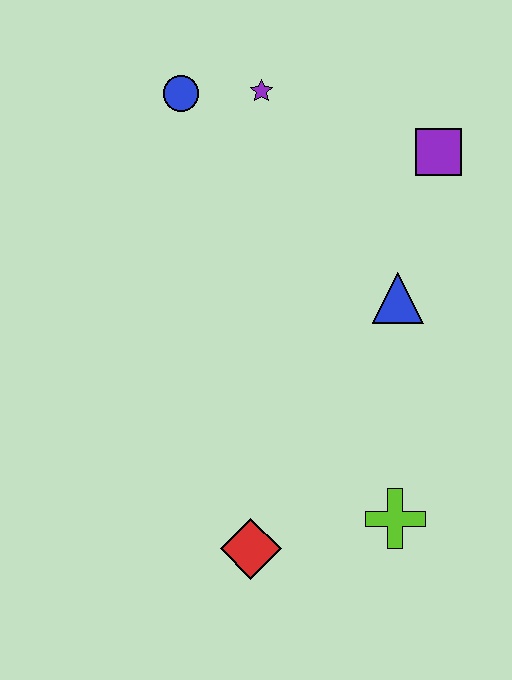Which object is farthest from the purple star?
The red diamond is farthest from the purple star.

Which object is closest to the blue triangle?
The purple square is closest to the blue triangle.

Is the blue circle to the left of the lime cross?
Yes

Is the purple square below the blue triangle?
No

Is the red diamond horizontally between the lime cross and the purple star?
No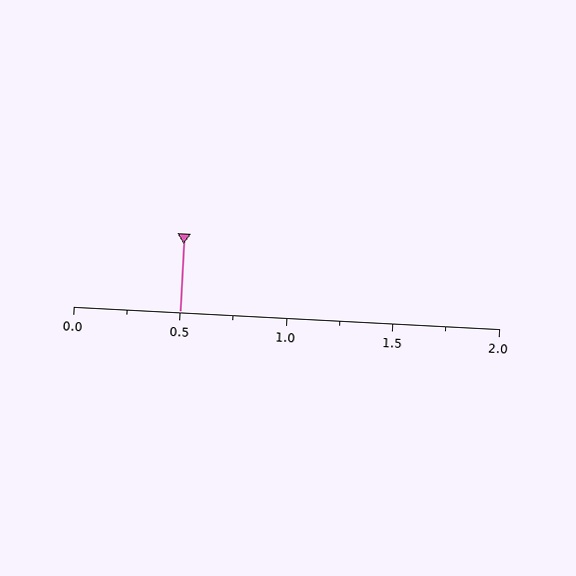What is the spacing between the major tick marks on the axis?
The major ticks are spaced 0.5 apart.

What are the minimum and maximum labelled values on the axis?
The axis runs from 0.0 to 2.0.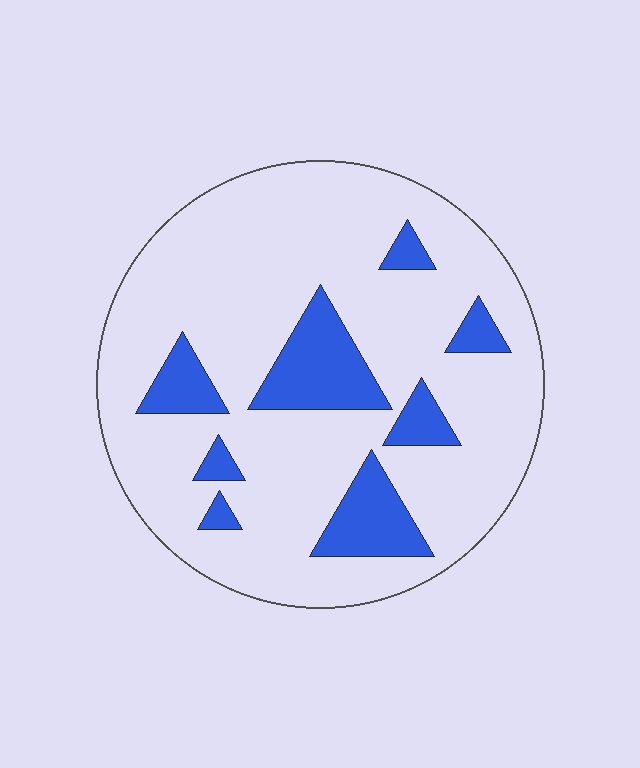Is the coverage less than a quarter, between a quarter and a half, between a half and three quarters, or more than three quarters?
Less than a quarter.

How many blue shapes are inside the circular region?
8.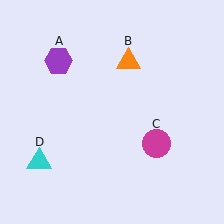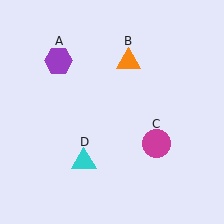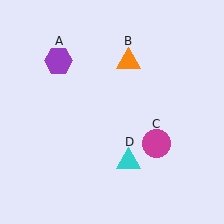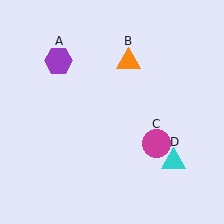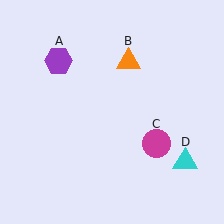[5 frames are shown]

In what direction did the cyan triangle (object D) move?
The cyan triangle (object D) moved right.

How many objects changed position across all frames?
1 object changed position: cyan triangle (object D).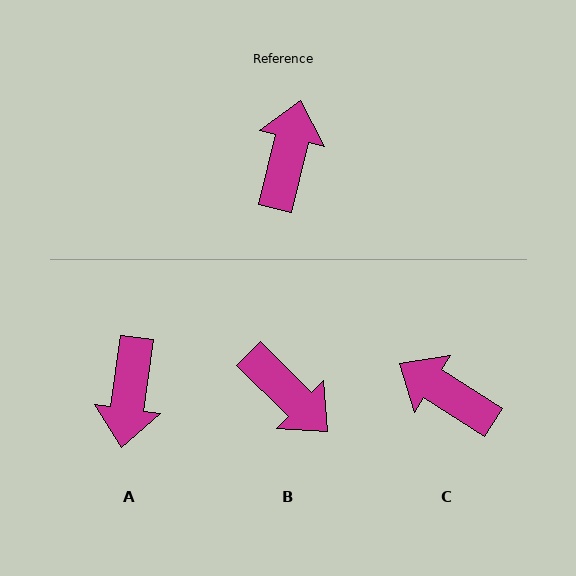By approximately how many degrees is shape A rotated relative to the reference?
Approximately 174 degrees clockwise.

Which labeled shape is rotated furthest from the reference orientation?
A, about 174 degrees away.